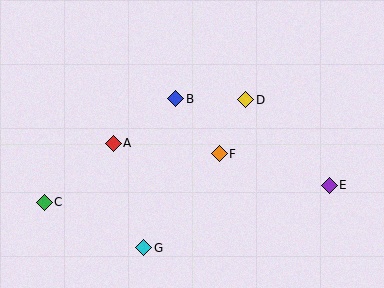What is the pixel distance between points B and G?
The distance between B and G is 152 pixels.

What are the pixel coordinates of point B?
Point B is at (176, 99).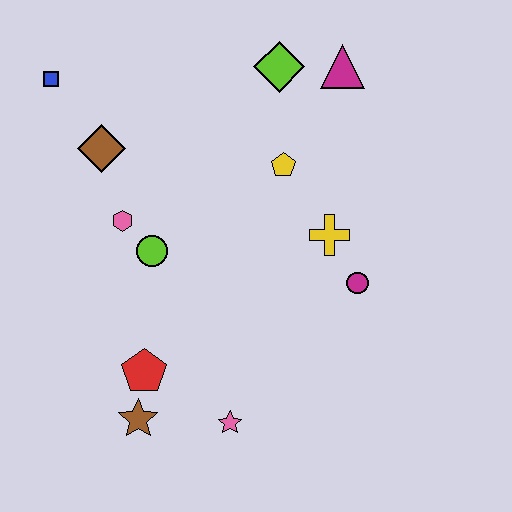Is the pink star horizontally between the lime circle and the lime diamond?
Yes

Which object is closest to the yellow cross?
The magenta circle is closest to the yellow cross.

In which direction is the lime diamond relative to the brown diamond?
The lime diamond is to the right of the brown diamond.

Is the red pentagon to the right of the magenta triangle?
No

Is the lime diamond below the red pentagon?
No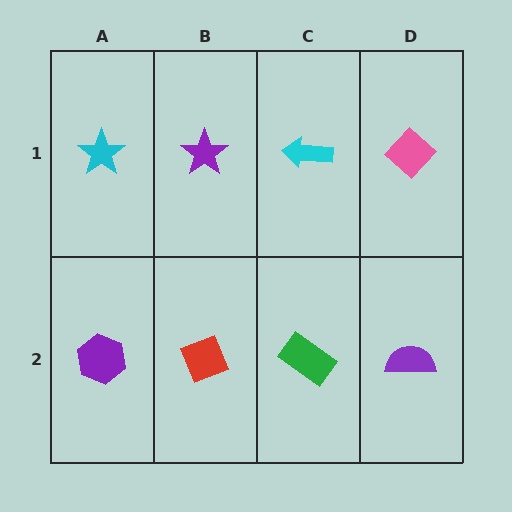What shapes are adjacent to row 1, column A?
A purple hexagon (row 2, column A), a purple star (row 1, column B).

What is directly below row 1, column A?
A purple hexagon.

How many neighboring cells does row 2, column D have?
2.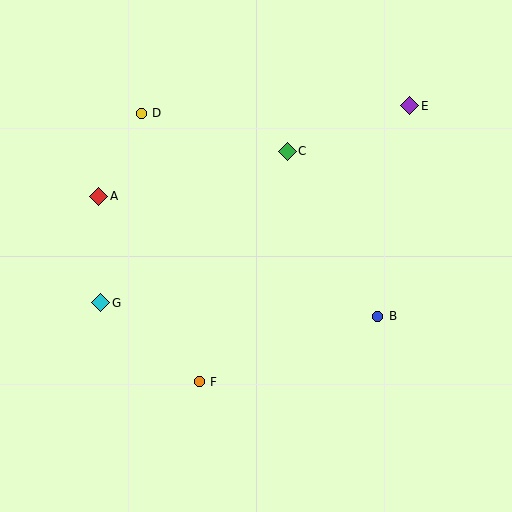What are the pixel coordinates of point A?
Point A is at (99, 196).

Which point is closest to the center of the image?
Point C at (287, 151) is closest to the center.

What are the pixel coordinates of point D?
Point D is at (141, 113).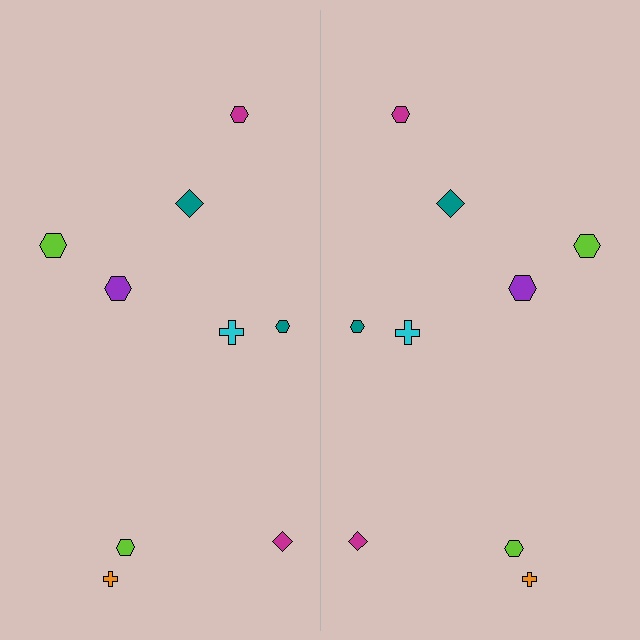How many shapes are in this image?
There are 18 shapes in this image.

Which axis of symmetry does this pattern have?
The pattern has a vertical axis of symmetry running through the center of the image.